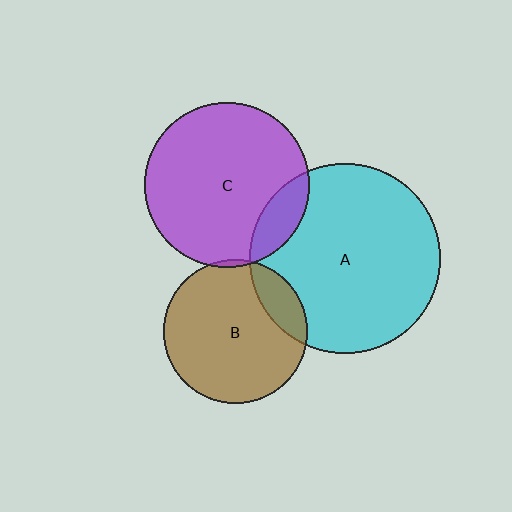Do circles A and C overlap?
Yes.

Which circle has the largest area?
Circle A (cyan).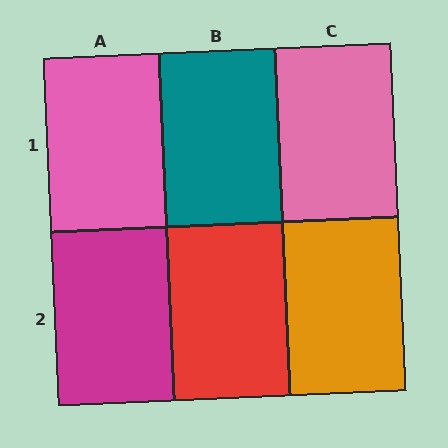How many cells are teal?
1 cell is teal.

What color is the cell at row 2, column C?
Orange.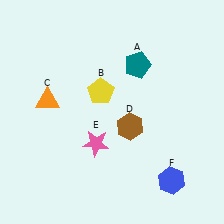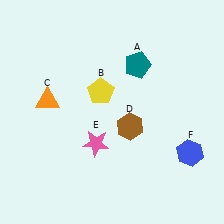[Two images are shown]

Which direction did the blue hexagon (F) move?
The blue hexagon (F) moved up.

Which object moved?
The blue hexagon (F) moved up.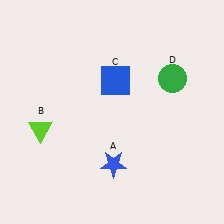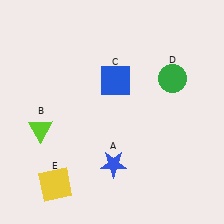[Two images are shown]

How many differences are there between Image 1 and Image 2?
There is 1 difference between the two images.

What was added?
A yellow square (E) was added in Image 2.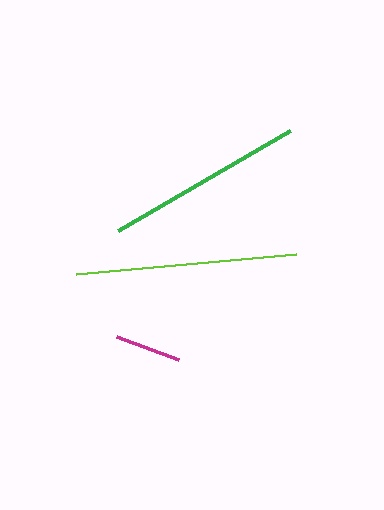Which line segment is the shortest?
The magenta line is the shortest at approximately 67 pixels.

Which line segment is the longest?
The lime line is the longest at approximately 221 pixels.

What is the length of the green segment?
The green segment is approximately 200 pixels long.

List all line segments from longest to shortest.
From longest to shortest: lime, green, magenta.